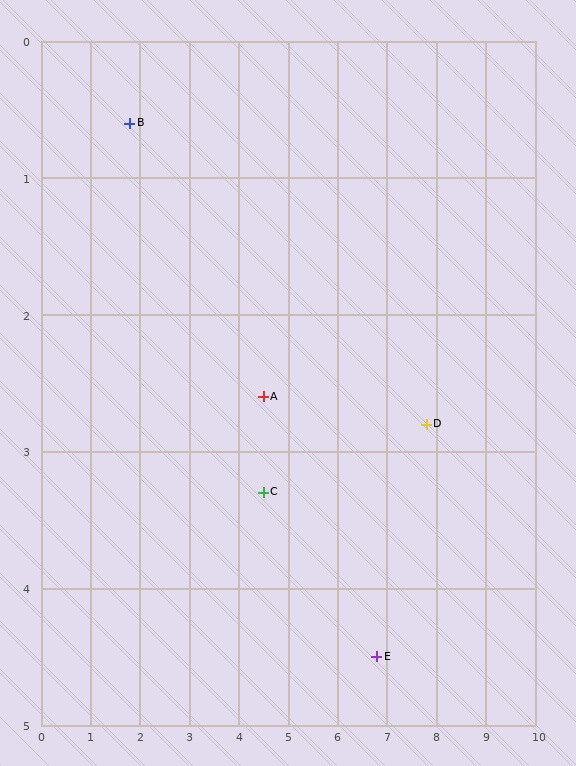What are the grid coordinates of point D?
Point D is at approximately (7.8, 2.8).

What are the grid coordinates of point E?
Point E is at approximately (6.8, 4.5).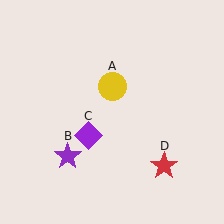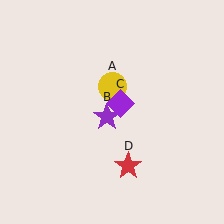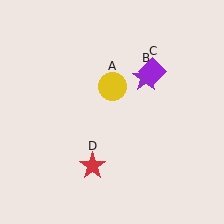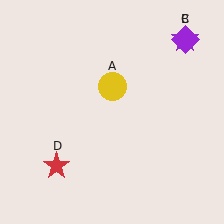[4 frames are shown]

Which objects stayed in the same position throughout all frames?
Yellow circle (object A) remained stationary.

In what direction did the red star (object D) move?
The red star (object D) moved left.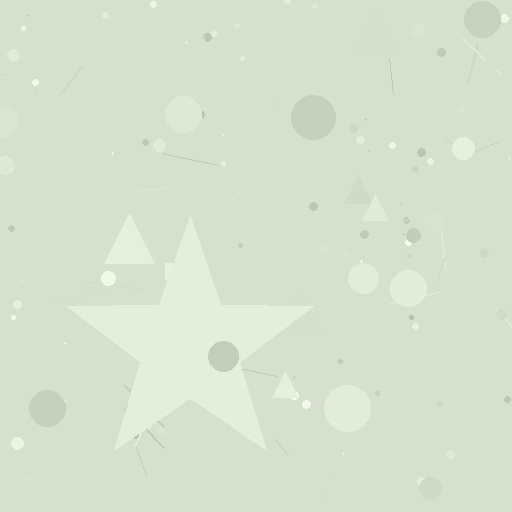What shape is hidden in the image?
A star is hidden in the image.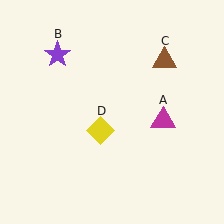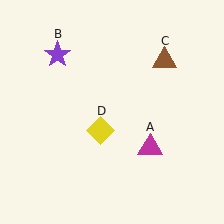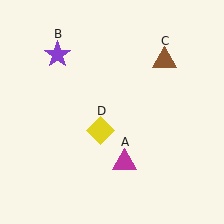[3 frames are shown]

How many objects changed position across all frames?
1 object changed position: magenta triangle (object A).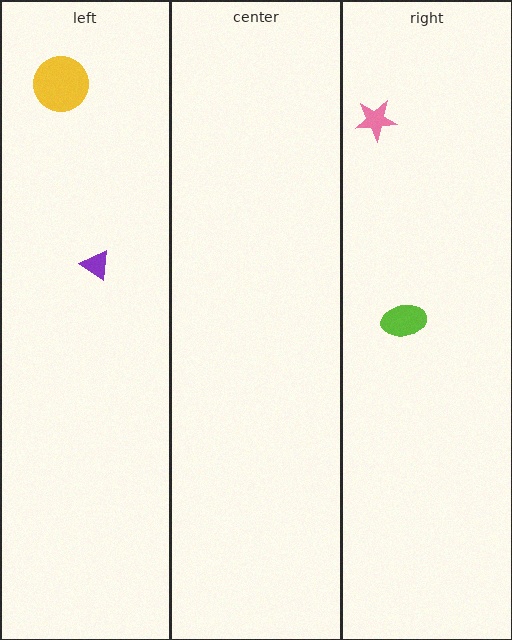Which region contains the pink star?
The right region.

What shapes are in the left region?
The yellow circle, the purple triangle.